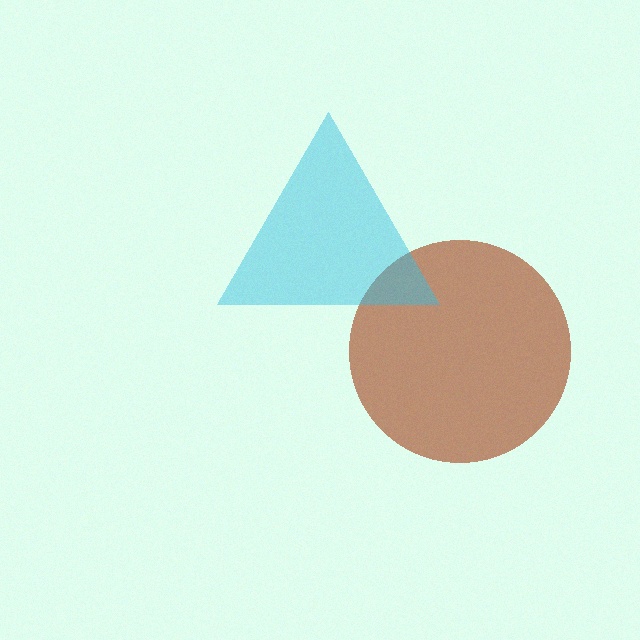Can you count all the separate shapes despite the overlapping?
Yes, there are 2 separate shapes.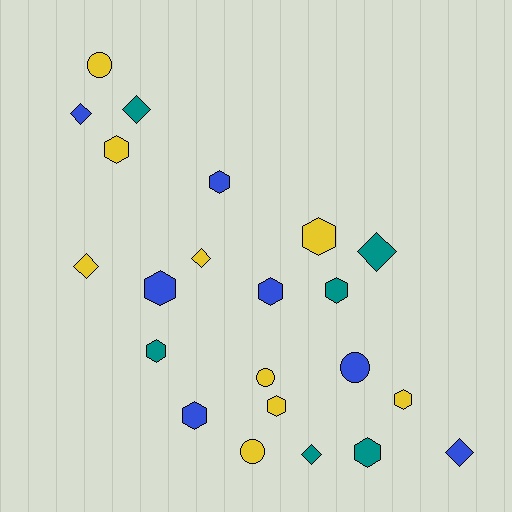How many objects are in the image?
There are 22 objects.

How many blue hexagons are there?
There are 4 blue hexagons.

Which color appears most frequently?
Yellow, with 9 objects.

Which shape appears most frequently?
Hexagon, with 11 objects.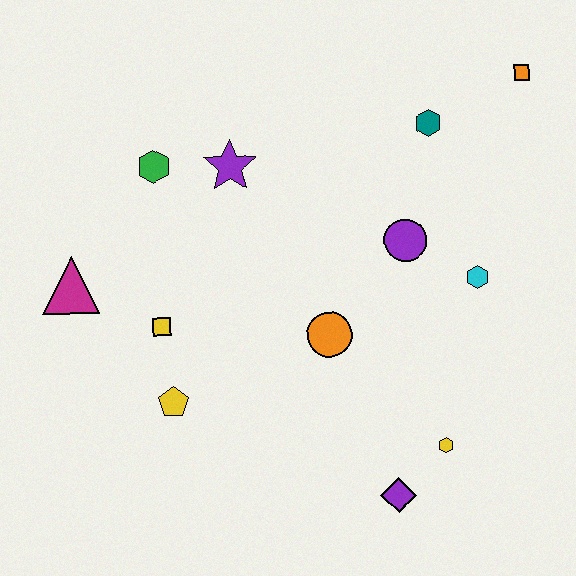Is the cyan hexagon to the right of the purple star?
Yes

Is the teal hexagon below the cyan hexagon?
No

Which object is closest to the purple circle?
The cyan hexagon is closest to the purple circle.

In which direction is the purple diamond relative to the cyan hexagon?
The purple diamond is below the cyan hexagon.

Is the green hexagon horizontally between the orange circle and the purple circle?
No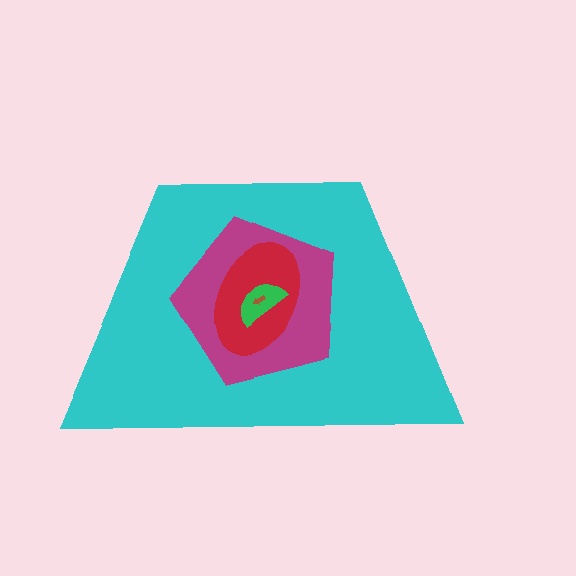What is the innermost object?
The brown arrow.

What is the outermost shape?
The cyan trapezoid.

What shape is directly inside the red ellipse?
The green semicircle.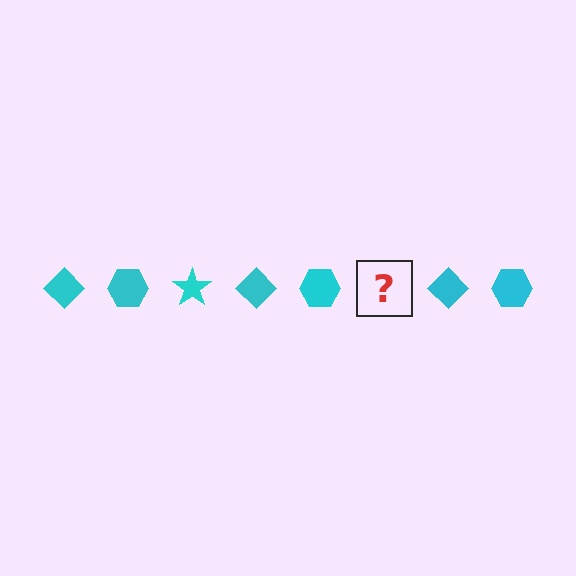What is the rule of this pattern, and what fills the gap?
The rule is that the pattern cycles through diamond, hexagon, star shapes in cyan. The gap should be filled with a cyan star.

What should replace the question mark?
The question mark should be replaced with a cyan star.